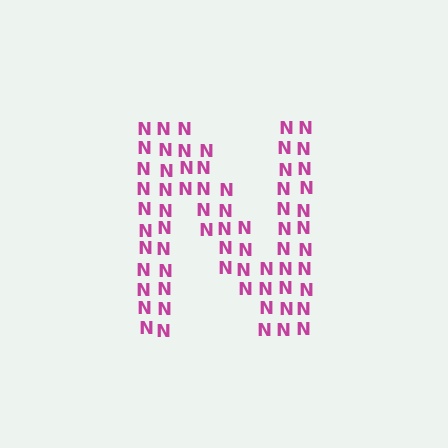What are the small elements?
The small elements are letter N's.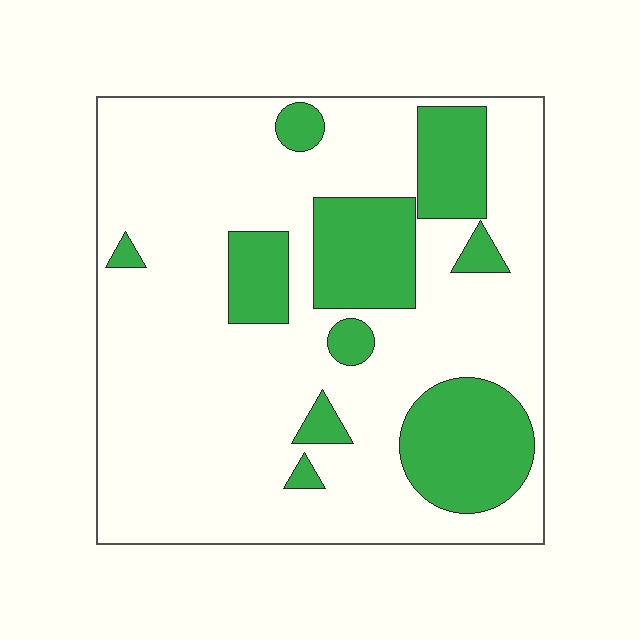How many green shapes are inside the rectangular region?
10.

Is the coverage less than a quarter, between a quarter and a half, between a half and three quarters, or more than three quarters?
Less than a quarter.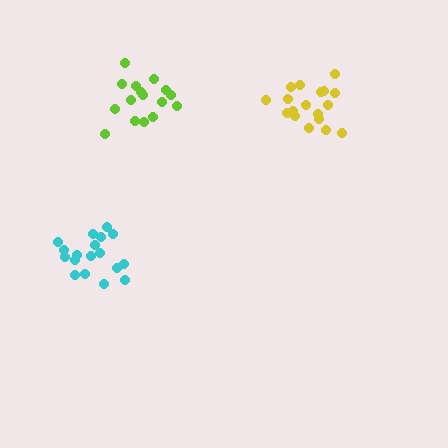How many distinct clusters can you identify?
There are 3 distinct clusters.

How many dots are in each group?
Group 1: 18 dots, Group 2: 18 dots, Group 3: 16 dots (52 total).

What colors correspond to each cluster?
The clusters are colored: cyan, yellow, lime.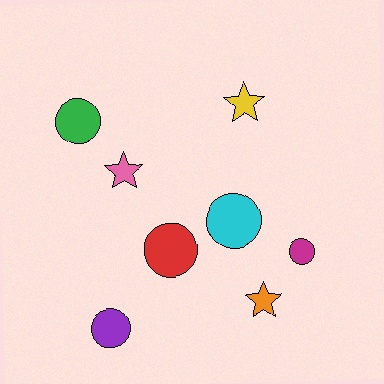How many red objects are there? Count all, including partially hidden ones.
There is 1 red object.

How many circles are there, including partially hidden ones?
There are 5 circles.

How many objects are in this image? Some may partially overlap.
There are 8 objects.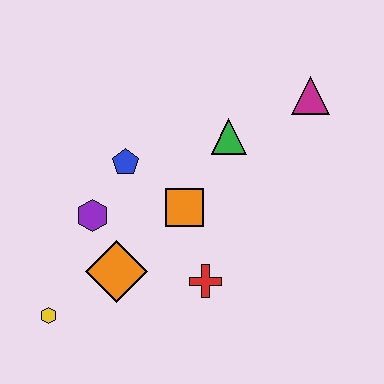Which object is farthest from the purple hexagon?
The magenta triangle is farthest from the purple hexagon.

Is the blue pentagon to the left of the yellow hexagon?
No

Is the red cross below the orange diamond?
Yes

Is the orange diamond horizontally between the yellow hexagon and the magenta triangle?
Yes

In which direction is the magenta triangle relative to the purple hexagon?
The magenta triangle is to the right of the purple hexagon.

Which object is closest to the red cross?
The orange square is closest to the red cross.